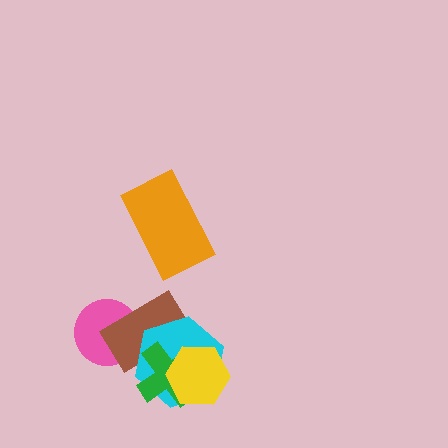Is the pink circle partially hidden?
Yes, it is partially covered by another shape.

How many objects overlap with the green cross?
3 objects overlap with the green cross.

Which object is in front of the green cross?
The yellow hexagon is in front of the green cross.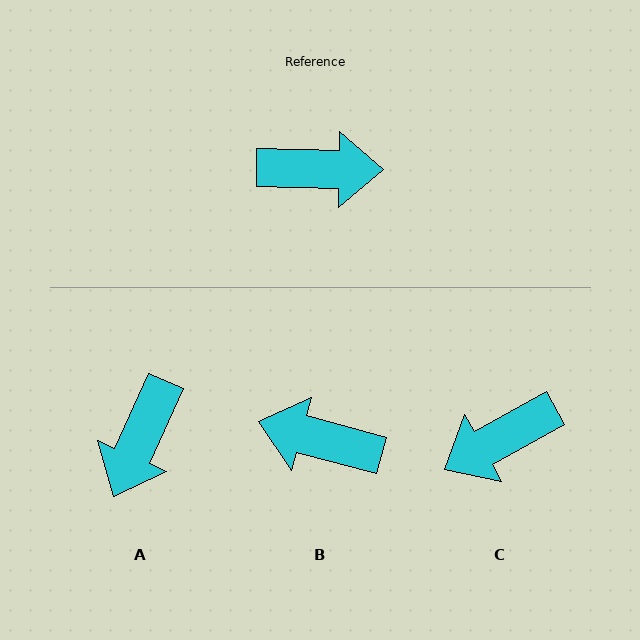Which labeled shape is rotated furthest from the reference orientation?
B, about 166 degrees away.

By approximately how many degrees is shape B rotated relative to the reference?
Approximately 166 degrees counter-clockwise.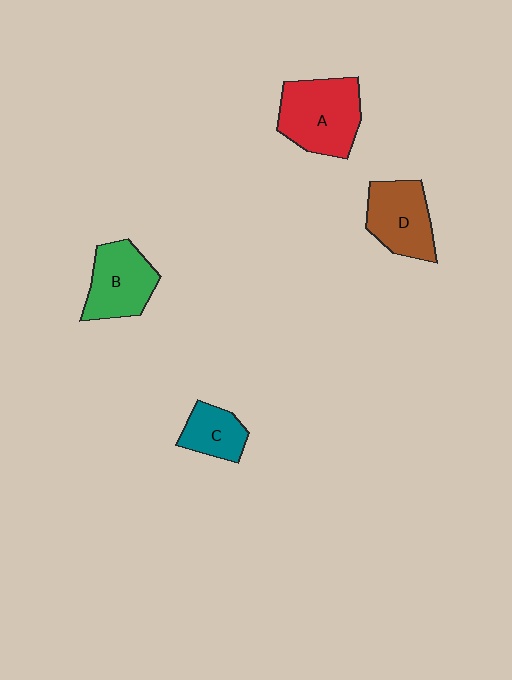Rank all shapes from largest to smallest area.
From largest to smallest: A (red), D (brown), B (green), C (teal).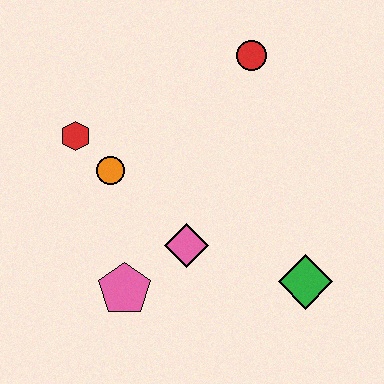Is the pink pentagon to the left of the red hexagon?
No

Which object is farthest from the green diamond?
The red hexagon is farthest from the green diamond.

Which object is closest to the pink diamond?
The pink pentagon is closest to the pink diamond.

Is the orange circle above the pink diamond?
Yes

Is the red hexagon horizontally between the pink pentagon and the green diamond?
No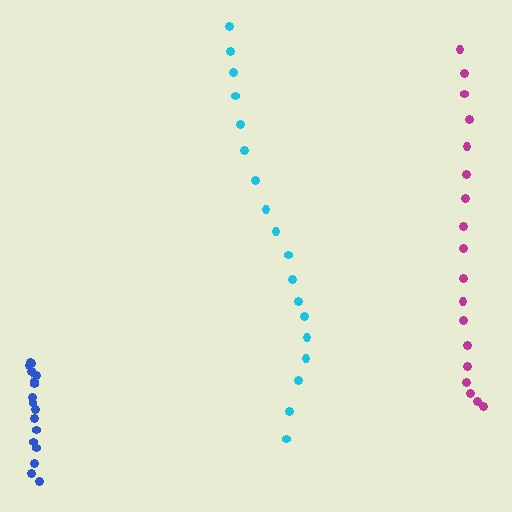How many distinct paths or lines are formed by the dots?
There are 3 distinct paths.